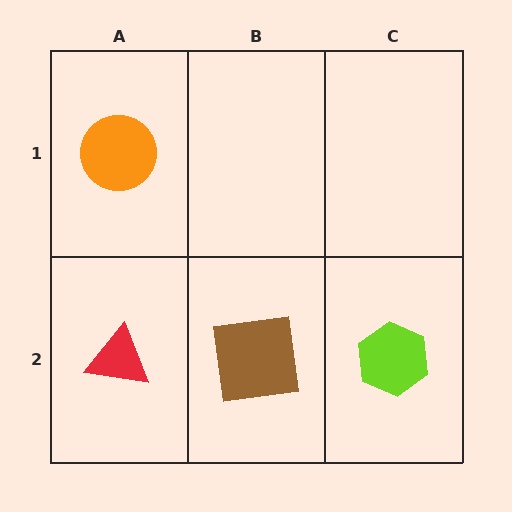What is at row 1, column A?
An orange circle.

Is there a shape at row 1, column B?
No, that cell is empty.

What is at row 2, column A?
A red triangle.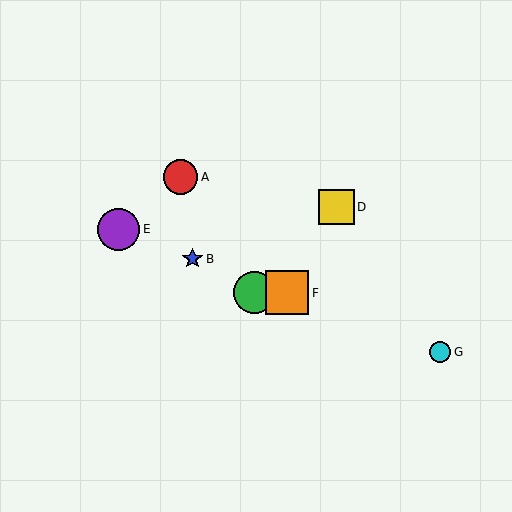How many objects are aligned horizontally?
2 objects (C, F) are aligned horizontally.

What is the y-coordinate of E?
Object E is at y≈229.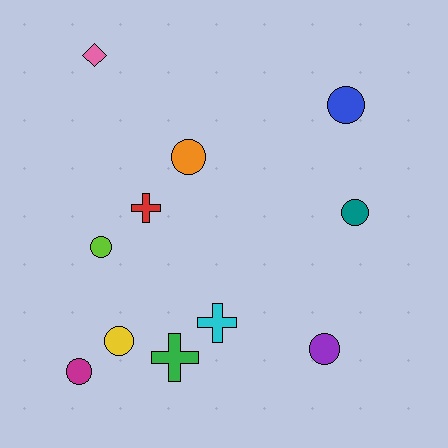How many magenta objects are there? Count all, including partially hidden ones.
There is 1 magenta object.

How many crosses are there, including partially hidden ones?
There are 3 crosses.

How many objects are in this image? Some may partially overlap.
There are 11 objects.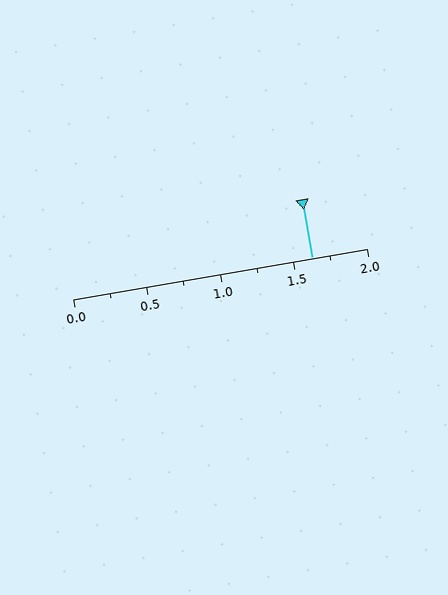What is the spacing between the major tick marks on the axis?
The major ticks are spaced 0.5 apart.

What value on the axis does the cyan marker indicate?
The marker indicates approximately 1.62.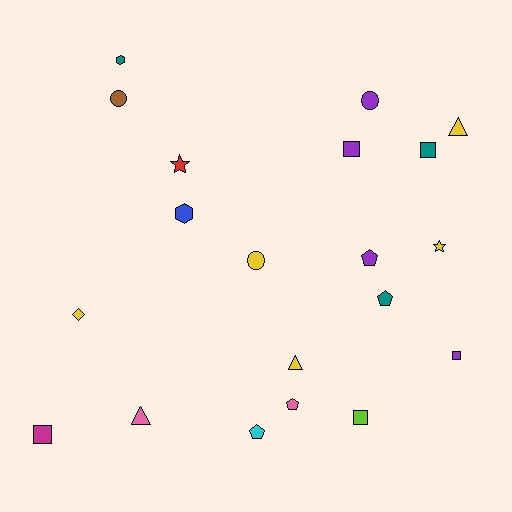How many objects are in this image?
There are 20 objects.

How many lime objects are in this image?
There is 1 lime object.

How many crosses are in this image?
There are no crosses.